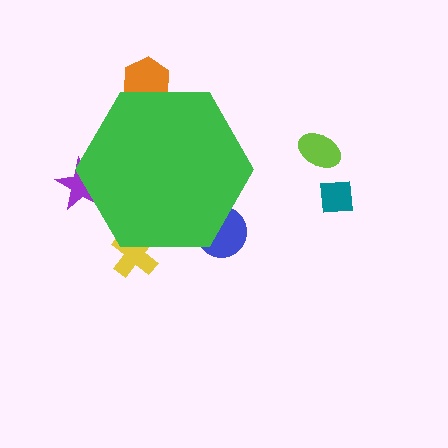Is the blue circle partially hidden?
Yes, the blue circle is partially hidden behind the green hexagon.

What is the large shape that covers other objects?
A green hexagon.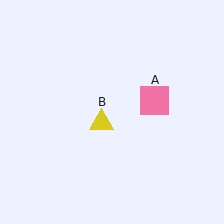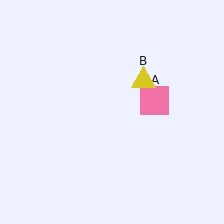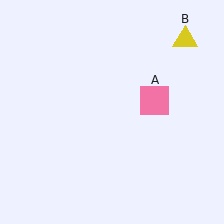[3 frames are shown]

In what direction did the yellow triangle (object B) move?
The yellow triangle (object B) moved up and to the right.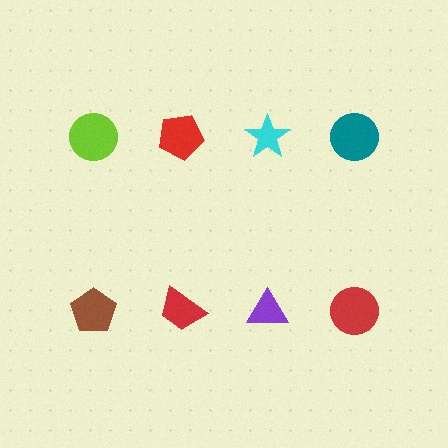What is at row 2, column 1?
A brown pentagon.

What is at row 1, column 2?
A red pentagon.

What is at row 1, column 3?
A cyan star.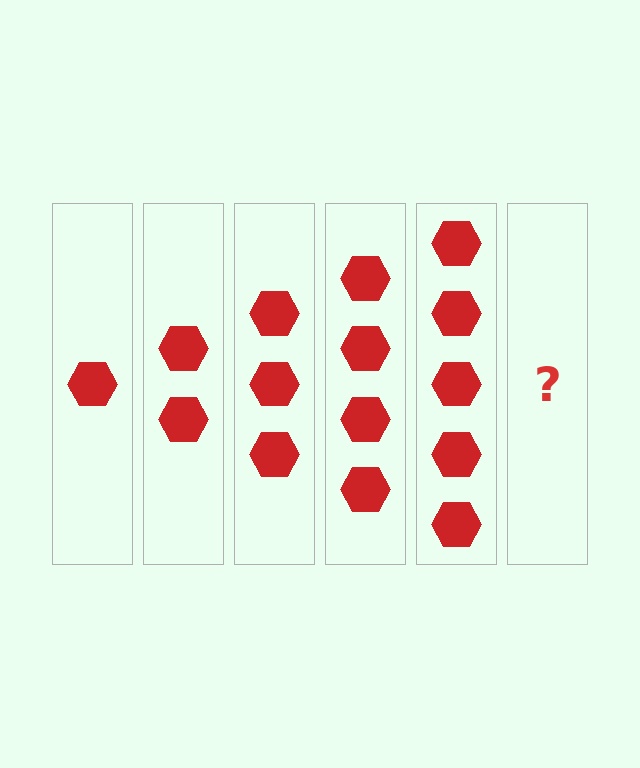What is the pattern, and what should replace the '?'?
The pattern is that each step adds one more hexagon. The '?' should be 6 hexagons.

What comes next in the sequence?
The next element should be 6 hexagons.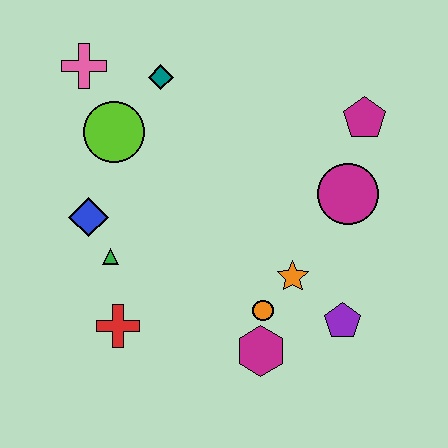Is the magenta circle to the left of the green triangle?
No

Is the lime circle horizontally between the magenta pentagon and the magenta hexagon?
No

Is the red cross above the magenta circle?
No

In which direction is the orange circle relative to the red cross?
The orange circle is to the right of the red cross.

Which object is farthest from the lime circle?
The purple pentagon is farthest from the lime circle.